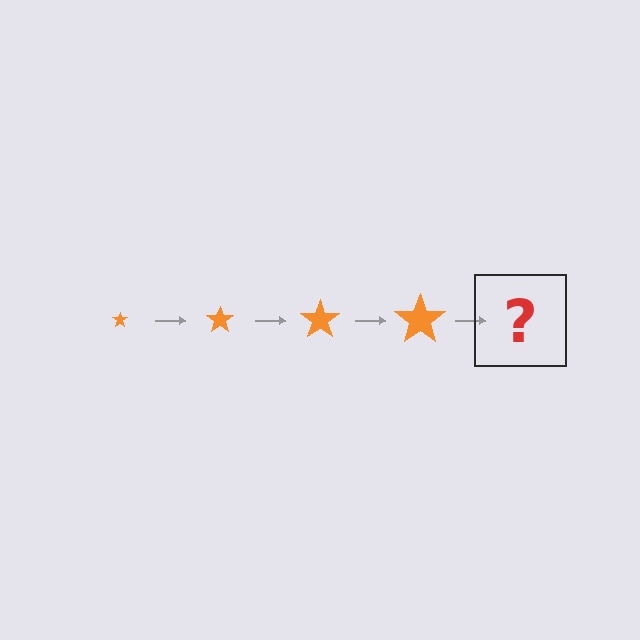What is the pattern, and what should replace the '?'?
The pattern is that the star gets progressively larger each step. The '?' should be an orange star, larger than the previous one.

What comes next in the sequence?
The next element should be an orange star, larger than the previous one.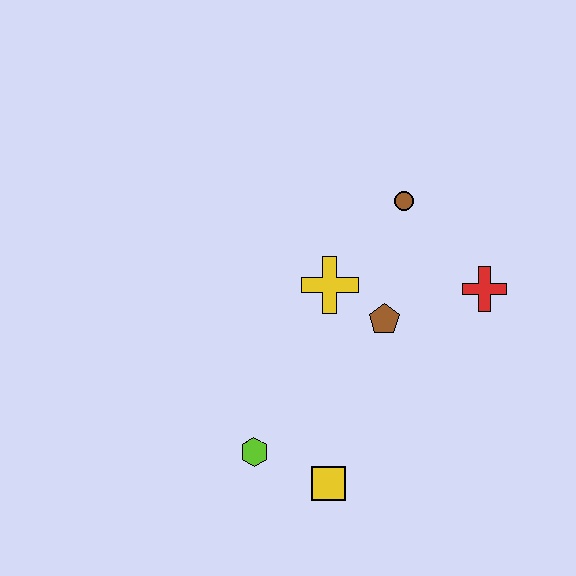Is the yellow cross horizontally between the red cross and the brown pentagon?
No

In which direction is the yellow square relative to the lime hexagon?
The yellow square is to the right of the lime hexagon.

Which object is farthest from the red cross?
The lime hexagon is farthest from the red cross.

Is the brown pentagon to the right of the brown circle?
No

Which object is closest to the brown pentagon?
The yellow cross is closest to the brown pentagon.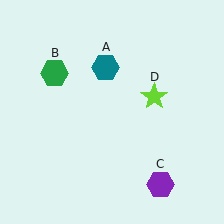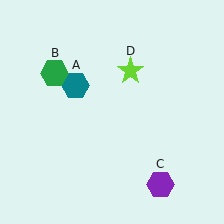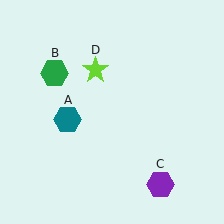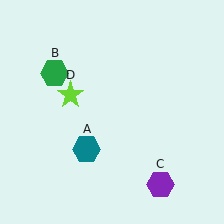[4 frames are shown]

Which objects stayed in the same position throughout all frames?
Green hexagon (object B) and purple hexagon (object C) remained stationary.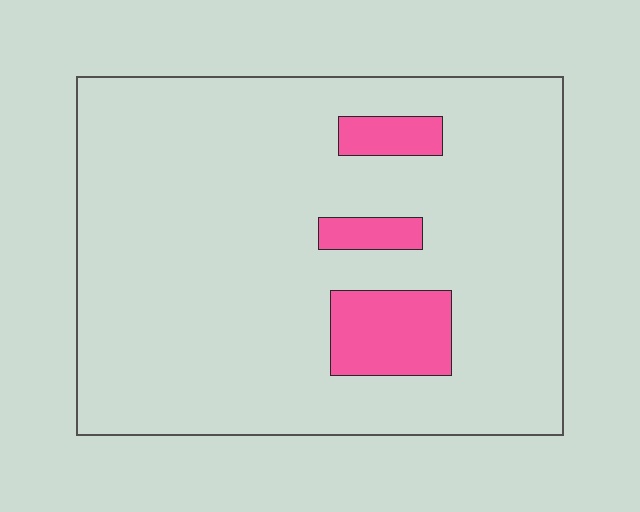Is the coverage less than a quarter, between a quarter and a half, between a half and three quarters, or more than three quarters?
Less than a quarter.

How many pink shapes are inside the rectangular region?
3.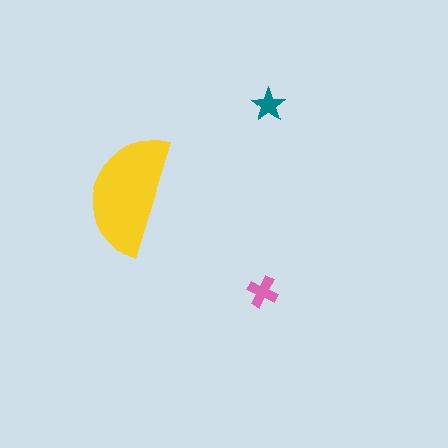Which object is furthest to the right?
The teal star is rightmost.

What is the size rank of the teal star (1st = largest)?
3rd.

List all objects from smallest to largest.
The teal star, the pink cross, the yellow semicircle.